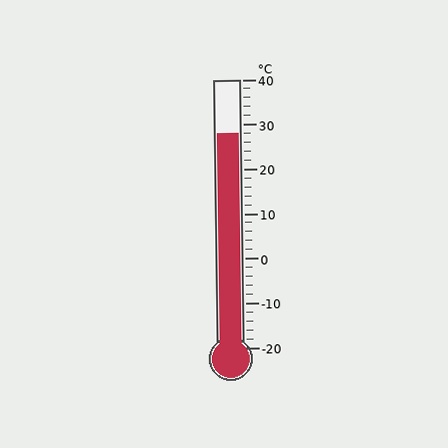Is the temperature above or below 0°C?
The temperature is above 0°C.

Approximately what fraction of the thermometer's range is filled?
The thermometer is filled to approximately 80% of its range.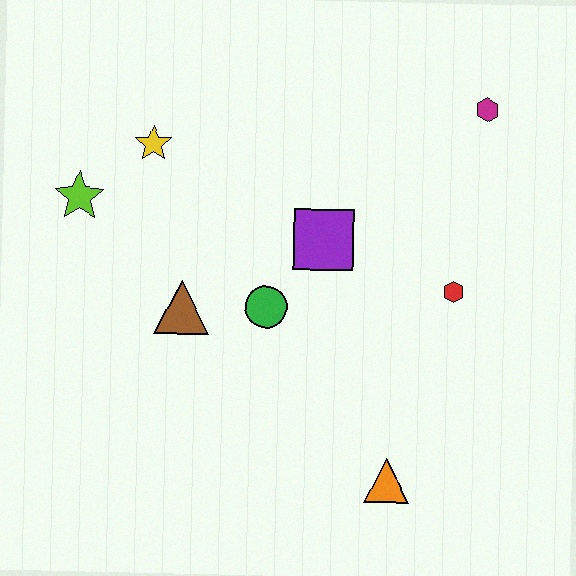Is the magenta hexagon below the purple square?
No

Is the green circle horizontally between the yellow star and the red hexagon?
Yes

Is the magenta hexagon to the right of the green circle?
Yes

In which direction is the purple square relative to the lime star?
The purple square is to the right of the lime star.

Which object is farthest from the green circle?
The magenta hexagon is farthest from the green circle.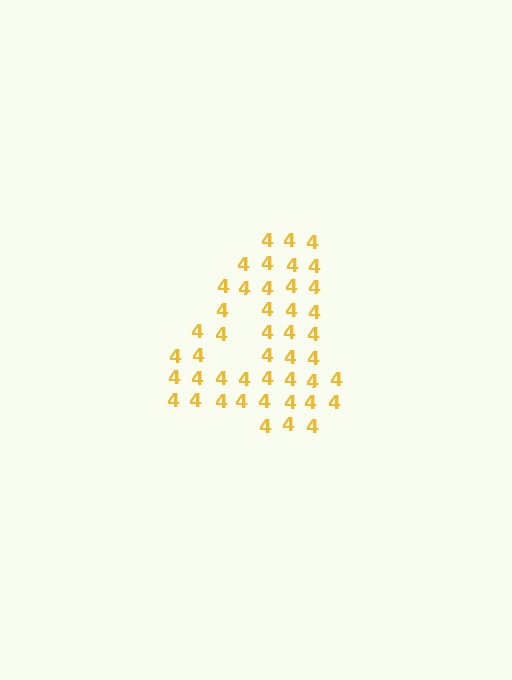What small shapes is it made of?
It is made of small digit 4's.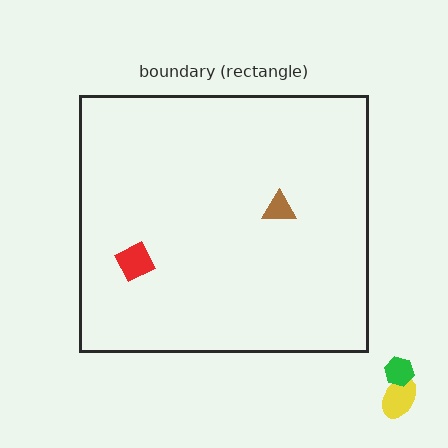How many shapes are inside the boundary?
2 inside, 2 outside.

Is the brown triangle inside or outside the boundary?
Inside.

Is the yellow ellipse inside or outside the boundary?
Outside.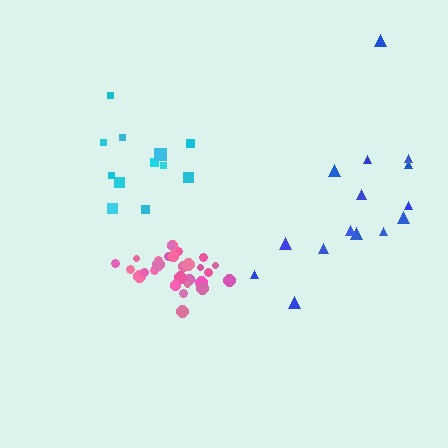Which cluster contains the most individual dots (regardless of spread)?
Pink (29).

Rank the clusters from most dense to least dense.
pink, cyan, blue.